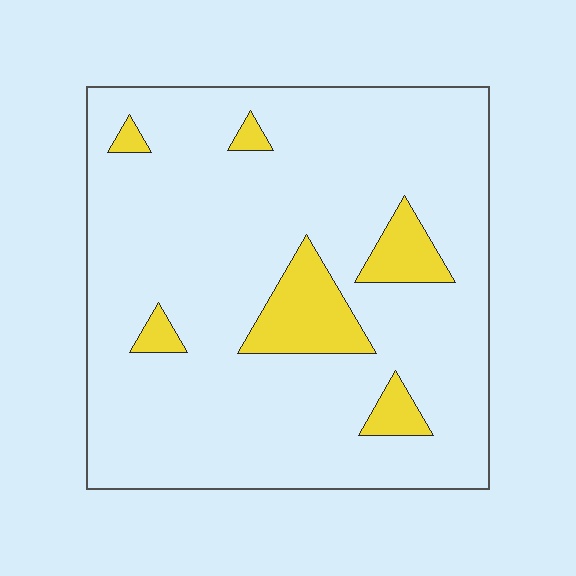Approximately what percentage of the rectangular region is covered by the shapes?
Approximately 10%.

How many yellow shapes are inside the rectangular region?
6.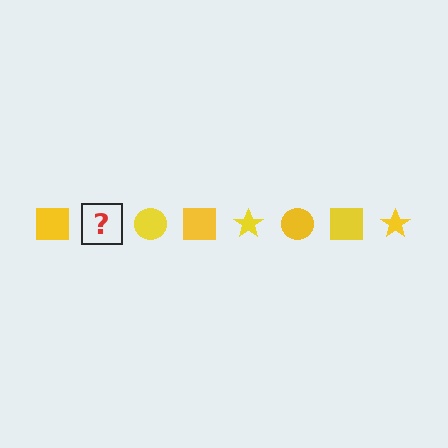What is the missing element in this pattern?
The missing element is a yellow star.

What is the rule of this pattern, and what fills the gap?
The rule is that the pattern cycles through square, star, circle shapes in yellow. The gap should be filled with a yellow star.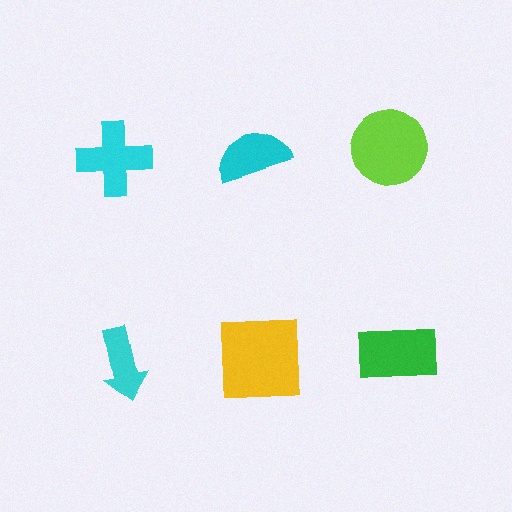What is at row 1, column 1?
A cyan cross.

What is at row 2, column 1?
A cyan arrow.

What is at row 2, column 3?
A green rectangle.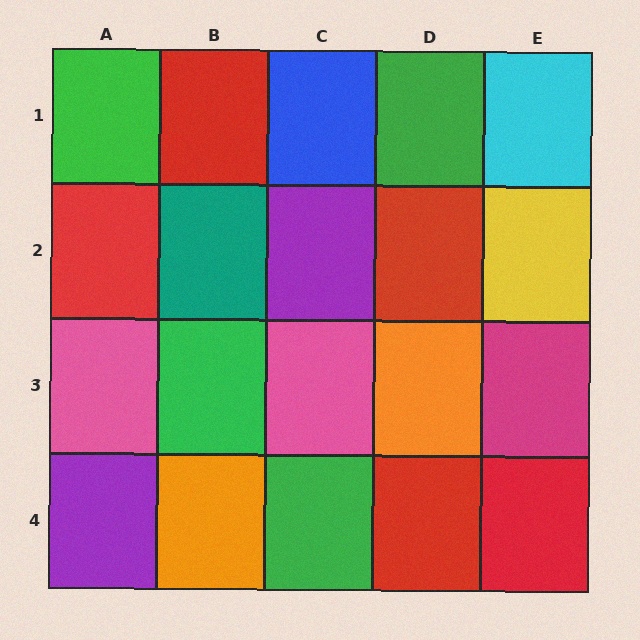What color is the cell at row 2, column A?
Red.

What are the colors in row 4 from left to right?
Purple, orange, green, red, red.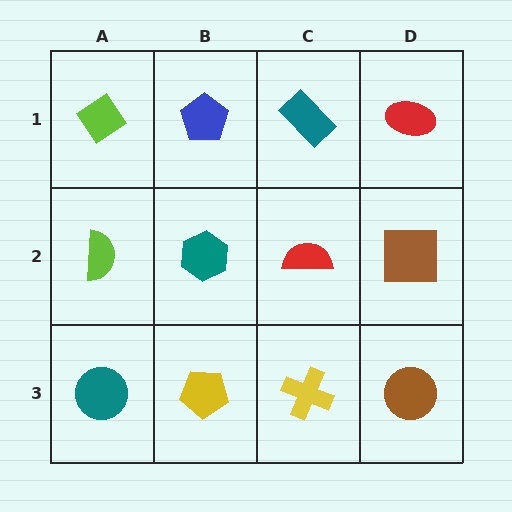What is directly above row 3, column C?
A red semicircle.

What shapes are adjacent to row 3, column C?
A red semicircle (row 2, column C), a yellow pentagon (row 3, column B), a brown circle (row 3, column D).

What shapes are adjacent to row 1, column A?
A lime semicircle (row 2, column A), a blue pentagon (row 1, column B).